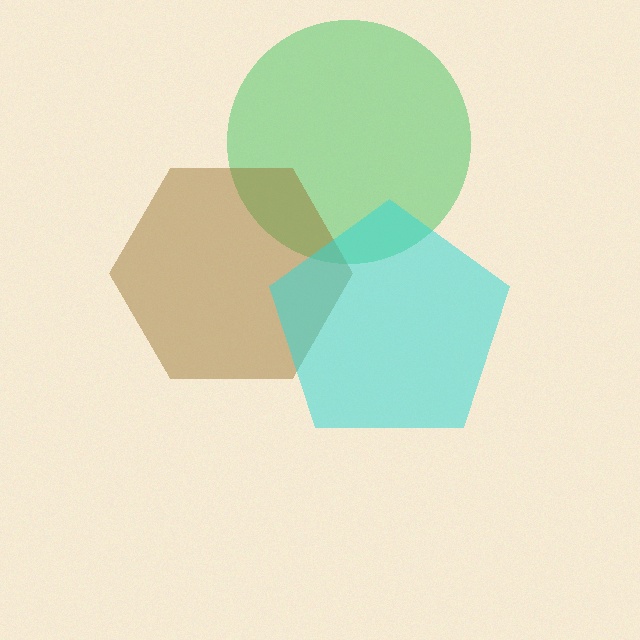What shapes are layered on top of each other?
The layered shapes are: a green circle, a brown hexagon, a cyan pentagon.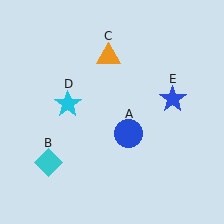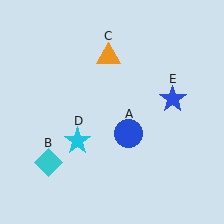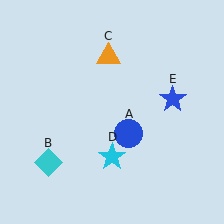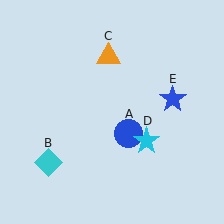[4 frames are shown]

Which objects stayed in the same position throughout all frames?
Blue circle (object A) and cyan diamond (object B) and orange triangle (object C) and blue star (object E) remained stationary.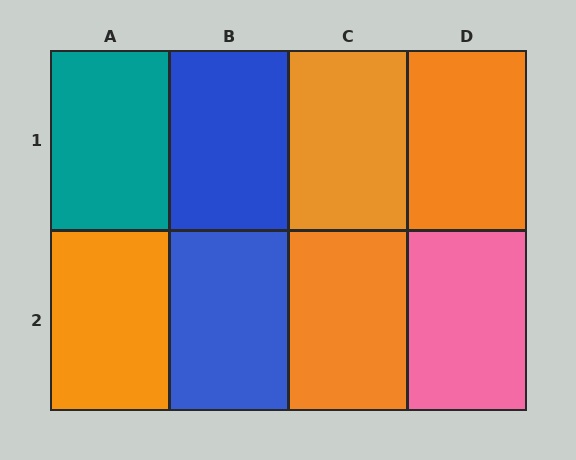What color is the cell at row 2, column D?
Pink.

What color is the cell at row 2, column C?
Orange.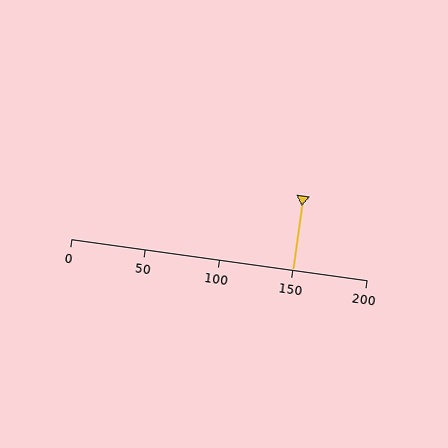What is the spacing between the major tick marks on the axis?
The major ticks are spaced 50 apart.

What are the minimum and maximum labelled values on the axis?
The axis runs from 0 to 200.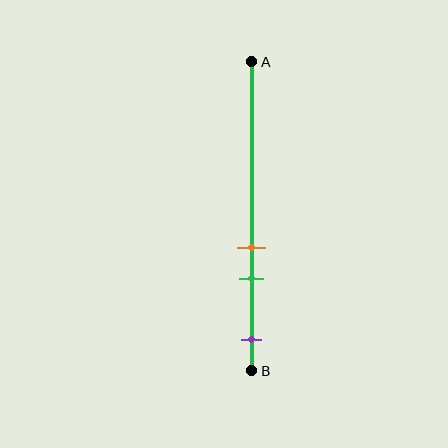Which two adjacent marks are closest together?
The orange and green marks are the closest adjacent pair.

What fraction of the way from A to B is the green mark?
The green mark is approximately 70% (0.7) of the way from A to B.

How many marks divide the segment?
There are 3 marks dividing the segment.